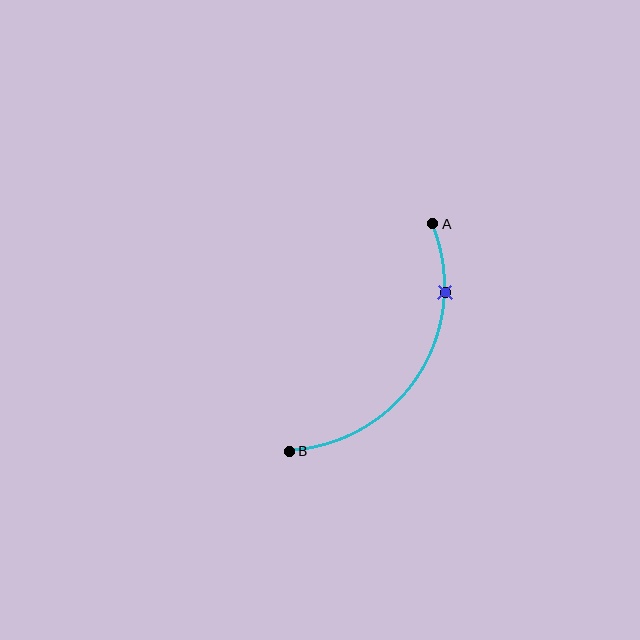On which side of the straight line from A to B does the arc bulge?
The arc bulges to the right of the straight line connecting A and B.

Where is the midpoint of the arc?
The arc midpoint is the point on the curve farthest from the straight line joining A and B. It sits to the right of that line.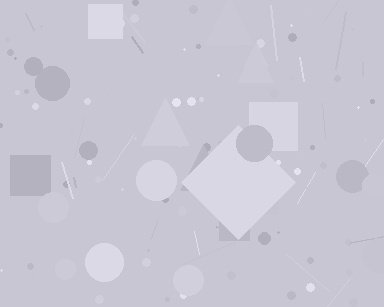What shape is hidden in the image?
A diamond is hidden in the image.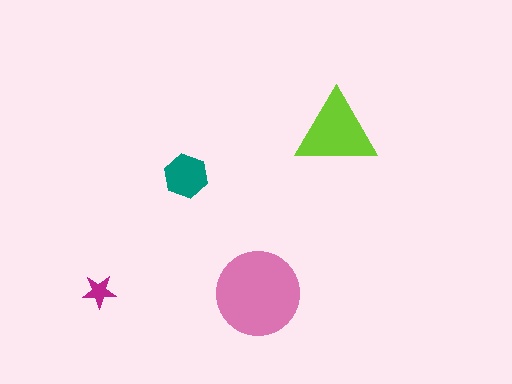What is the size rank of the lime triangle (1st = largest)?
2nd.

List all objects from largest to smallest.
The pink circle, the lime triangle, the teal hexagon, the magenta star.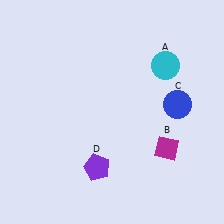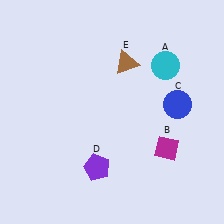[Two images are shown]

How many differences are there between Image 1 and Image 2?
There is 1 difference between the two images.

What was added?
A brown triangle (E) was added in Image 2.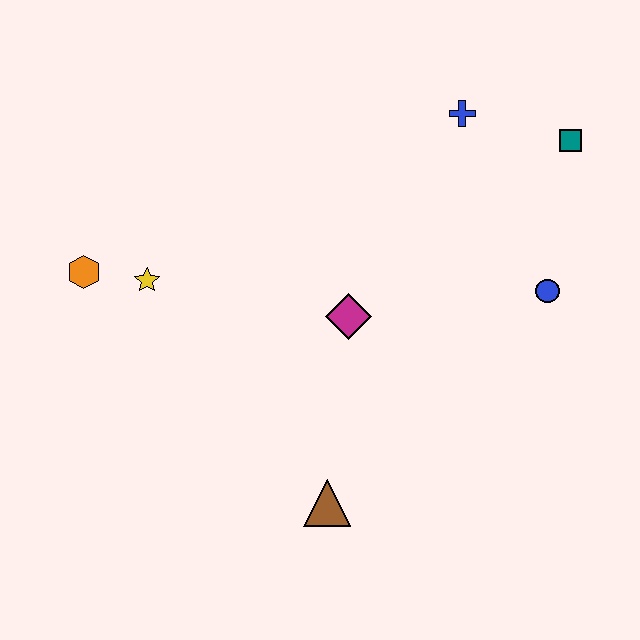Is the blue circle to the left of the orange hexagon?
No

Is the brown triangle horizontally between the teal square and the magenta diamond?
No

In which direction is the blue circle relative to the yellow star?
The blue circle is to the right of the yellow star.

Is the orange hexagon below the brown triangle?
No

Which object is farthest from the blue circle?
The orange hexagon is farthest from the blue circle.